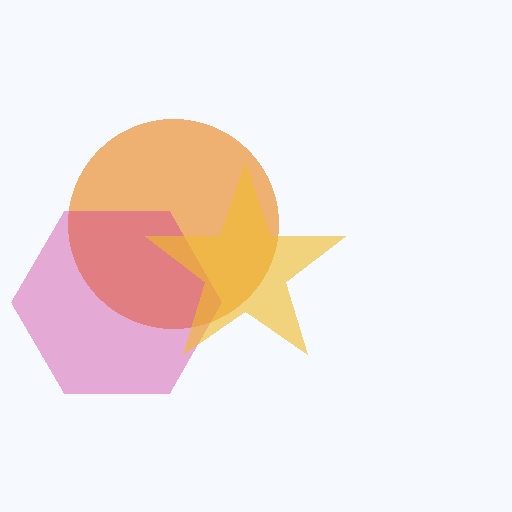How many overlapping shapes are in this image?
There are 3 overlapping shapes in the image.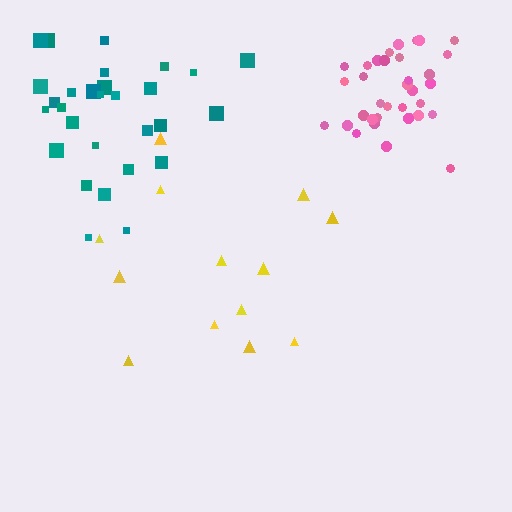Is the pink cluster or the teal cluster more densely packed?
Pink.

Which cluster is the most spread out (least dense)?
Yellow.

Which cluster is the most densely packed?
Pink.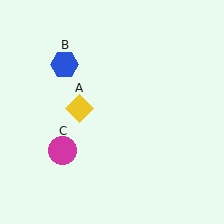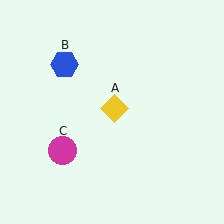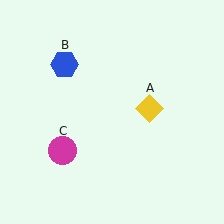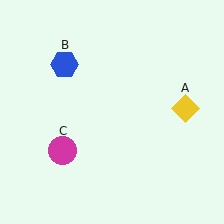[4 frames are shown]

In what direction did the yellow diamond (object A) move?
The yellow diamond (object A) moved right.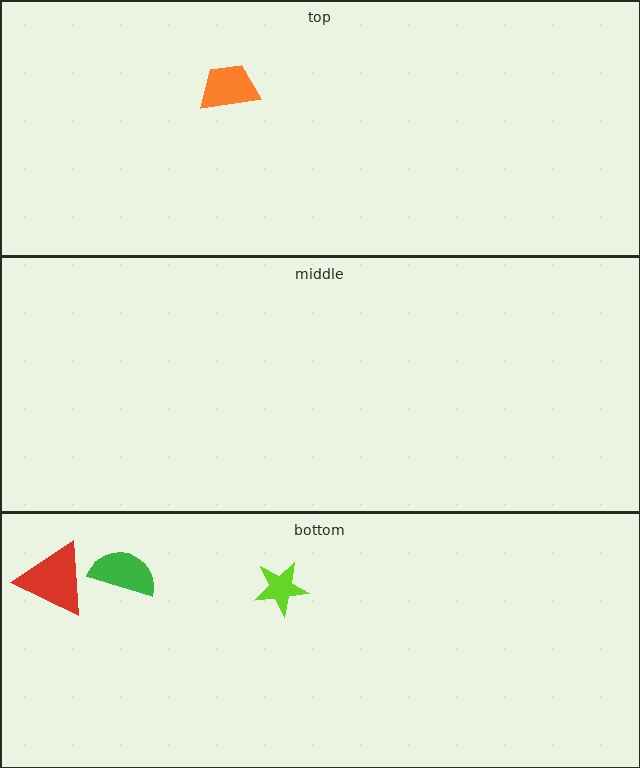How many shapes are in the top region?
1.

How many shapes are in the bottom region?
3.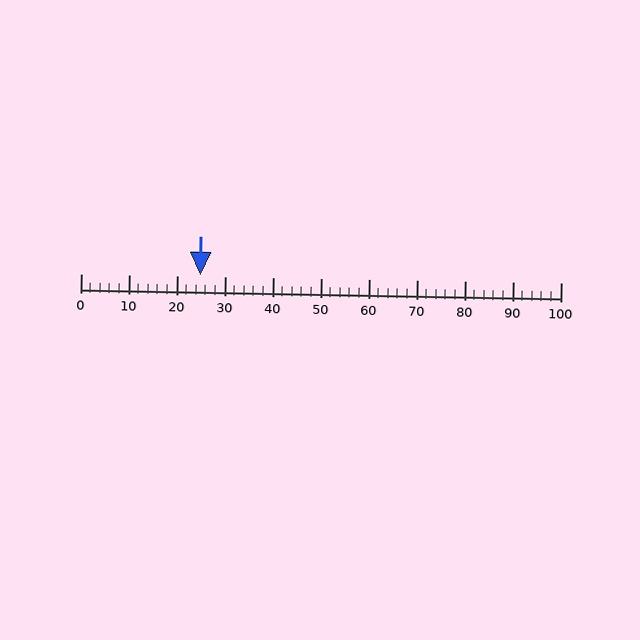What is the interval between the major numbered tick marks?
The major tick marks are spaced 10 units apart.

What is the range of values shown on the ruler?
The ruler shows values from 0 to 100.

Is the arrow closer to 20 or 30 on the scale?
The arrow is closer to 20.